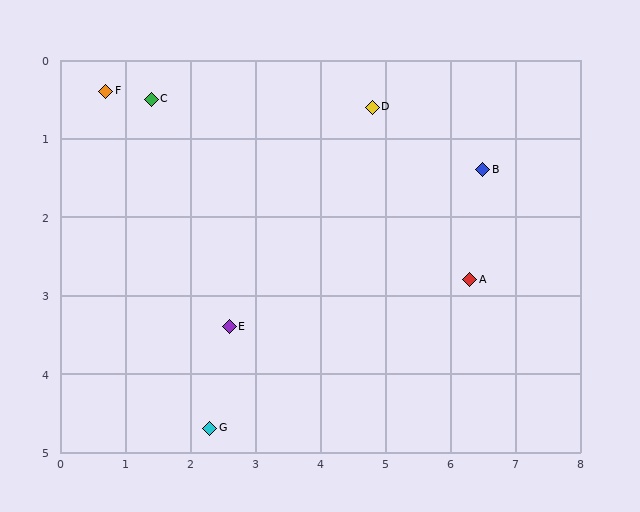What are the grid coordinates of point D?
Point D is at approximately (4.8, 0.6).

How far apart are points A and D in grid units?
Points A and D are about 2.7 grid units apart.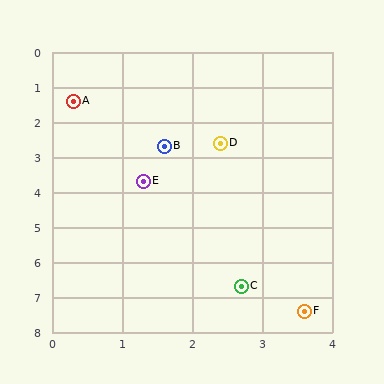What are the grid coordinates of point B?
Point B is at approximately (1.6, 2.7).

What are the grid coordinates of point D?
Point D is at approximately (2.4, 2.6).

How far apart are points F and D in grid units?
Points F and D are about 4.9 grid units apart.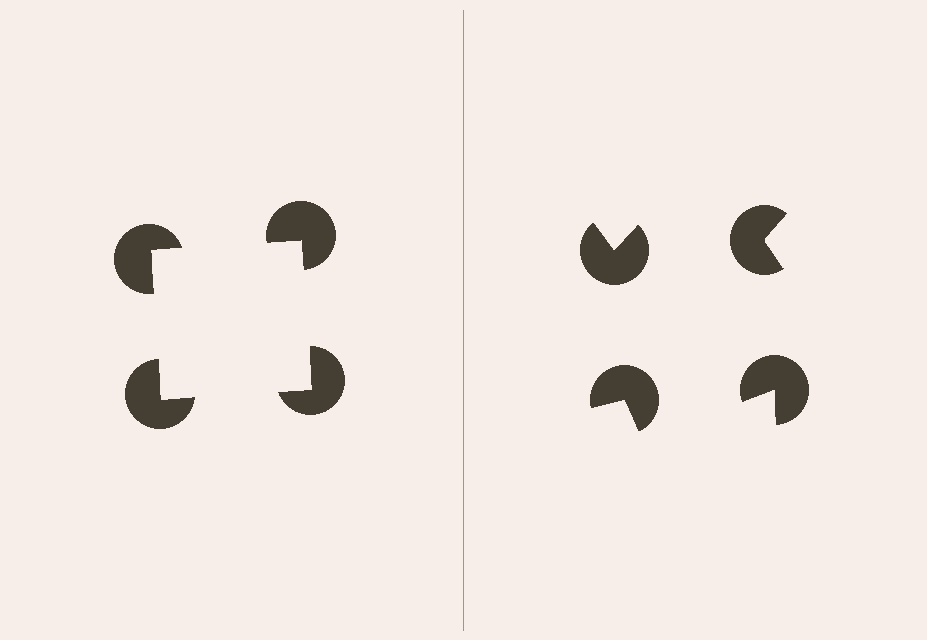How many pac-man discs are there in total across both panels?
8 — 4 on each side.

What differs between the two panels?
The pac-man discs are positioned identically on both sides; only the wedge orientations differ. On the left they align to a square; on the right they are misaligned.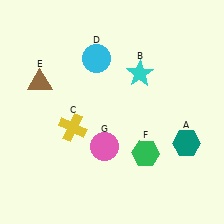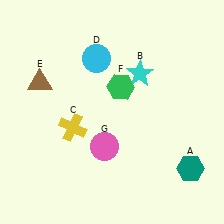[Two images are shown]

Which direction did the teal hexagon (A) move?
The teal hexagon (A) moved down.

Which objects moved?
The objects that moved are: the teal hexagon (A), the green hexagon (F).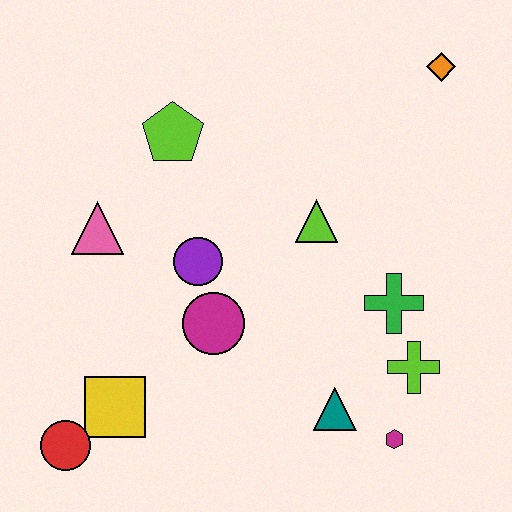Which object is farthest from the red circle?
The orange diamond is farthest from the red circle.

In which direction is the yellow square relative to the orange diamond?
The yellow square is below the orange diamond.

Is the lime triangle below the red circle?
No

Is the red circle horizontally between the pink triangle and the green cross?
No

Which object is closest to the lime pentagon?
The pink triangle is closest to the lime pentagon.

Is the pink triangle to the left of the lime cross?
Yes